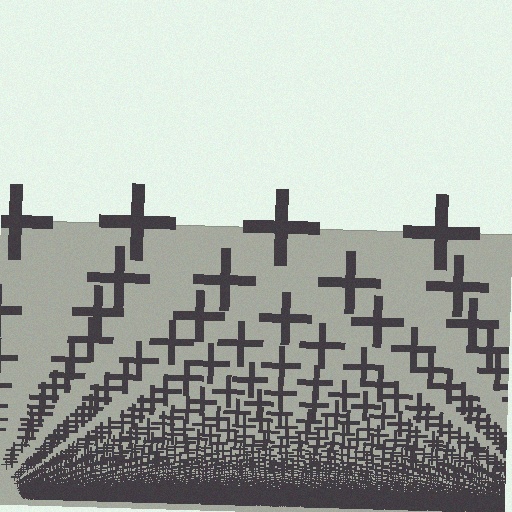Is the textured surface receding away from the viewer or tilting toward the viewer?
The surface appears to tilt toward the viewer. Texture elements get larger and sparser toward the top.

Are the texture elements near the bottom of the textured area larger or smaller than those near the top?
Smaller. The gradient is inverted — elements near the bottom are smaller and denser.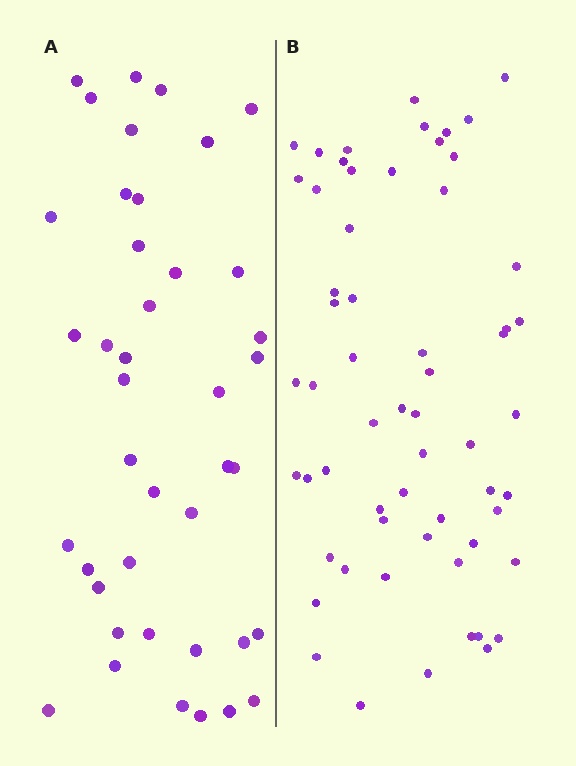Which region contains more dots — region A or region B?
Region B (the right region) has more dots.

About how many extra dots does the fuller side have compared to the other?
Region B has approximately 20 more dots than region A.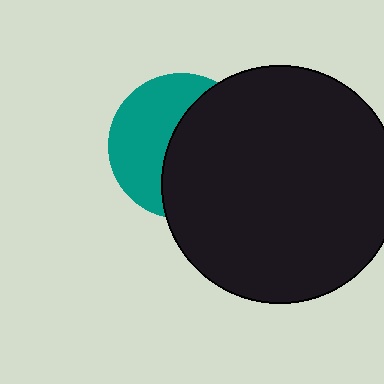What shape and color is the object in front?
The object in front is a black circle.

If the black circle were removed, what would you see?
You would see the complete teal circle.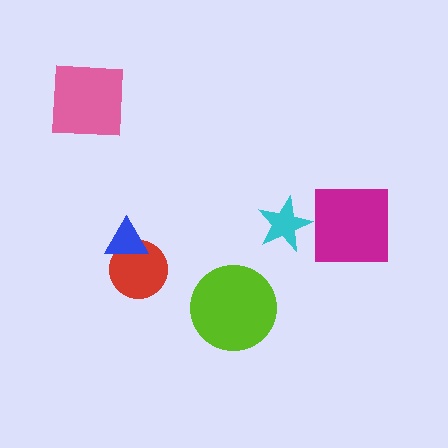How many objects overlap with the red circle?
1 object overlaps with the red circle.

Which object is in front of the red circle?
The blue triangle is in front of the red circle.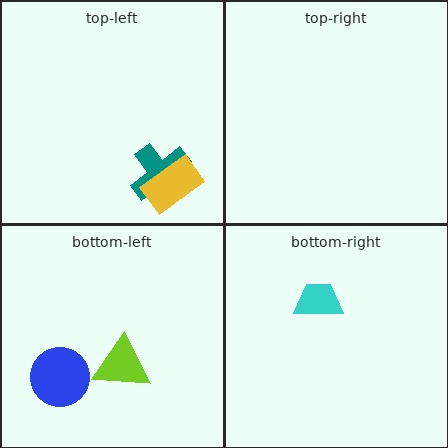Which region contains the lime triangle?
The bottom-left region.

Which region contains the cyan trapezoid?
The bottom-right region.